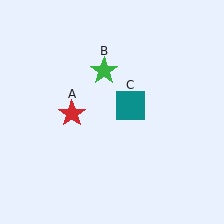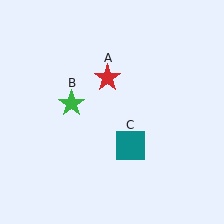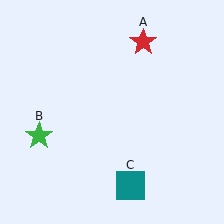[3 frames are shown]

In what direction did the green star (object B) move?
The green star (object B) moved down and to the left.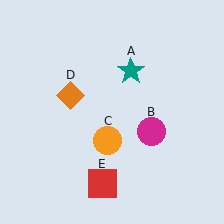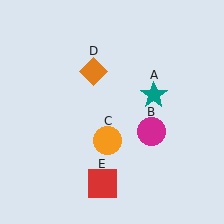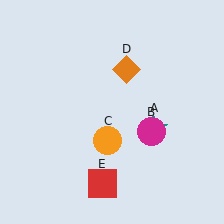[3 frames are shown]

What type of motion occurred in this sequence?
The teal star (object A), orange diamond (object D) rotated clockwise around the center of the scene.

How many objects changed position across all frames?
2 objects changed position: teal star (object A), orange diamond (object D).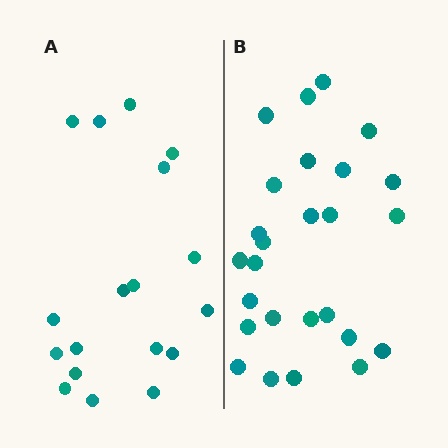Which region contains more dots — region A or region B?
Region B (the right region) has more dots.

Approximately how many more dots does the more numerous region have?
Region B has roughly 8 or so more dots than region A.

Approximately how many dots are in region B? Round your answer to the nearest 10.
About 30 dots. (The exact count is 26, which rounds to 30.)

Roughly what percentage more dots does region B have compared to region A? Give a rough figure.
About 45% more.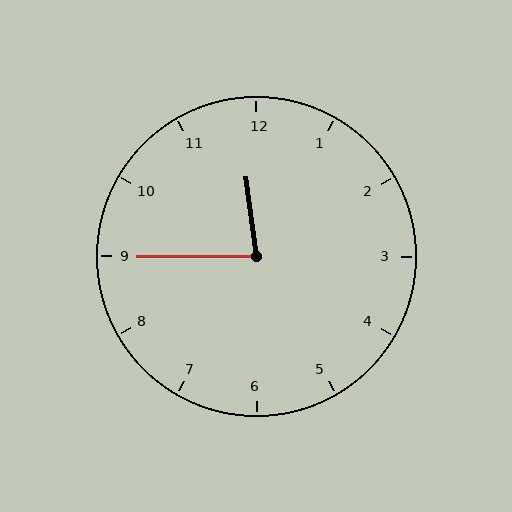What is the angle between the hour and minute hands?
Approximately 82 degrees.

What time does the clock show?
11:45.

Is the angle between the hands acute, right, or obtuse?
It is acute.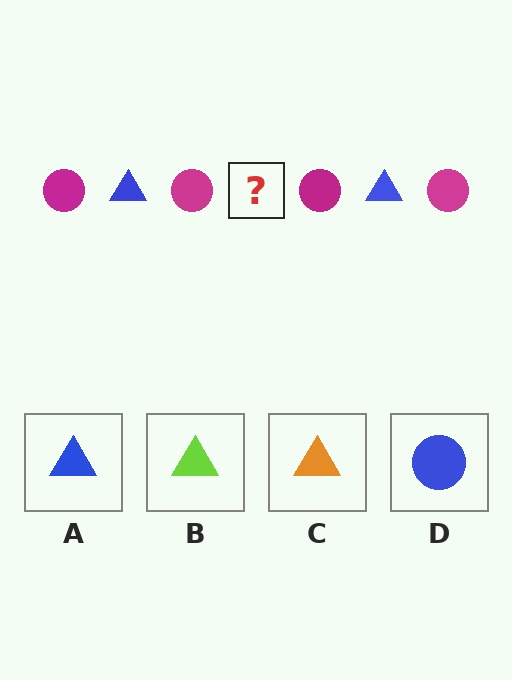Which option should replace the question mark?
Option A.